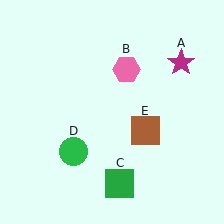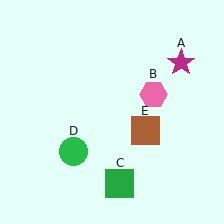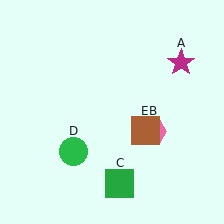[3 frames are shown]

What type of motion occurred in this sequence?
The pink hexagon (object B) rotated clockwise around the center of the scene.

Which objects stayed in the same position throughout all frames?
Magenta star (object A) and green square (object C) and green circle (object D) and brown square (object E) remained stationary.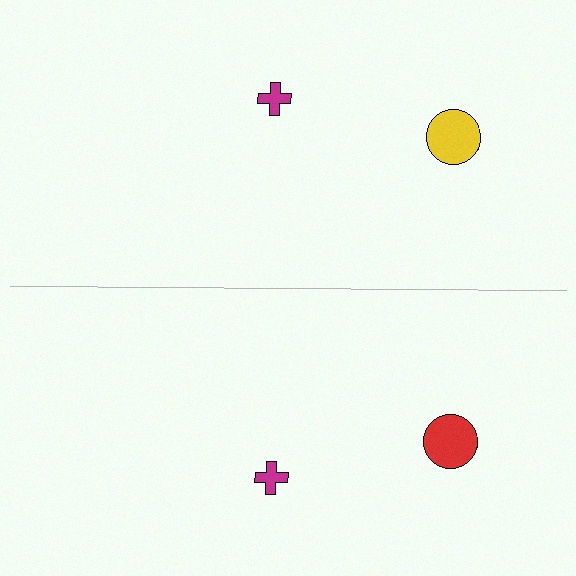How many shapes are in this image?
There are 4 shapes in this image.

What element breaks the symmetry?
The red circle on the bottom side breaks the symmetry — its mirror counterpart is yellow.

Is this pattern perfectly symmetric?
No, the pattern is not perfectly symmetric. The red circle on the bottom side breaks the symmetry — its mirror counterpart is yellow.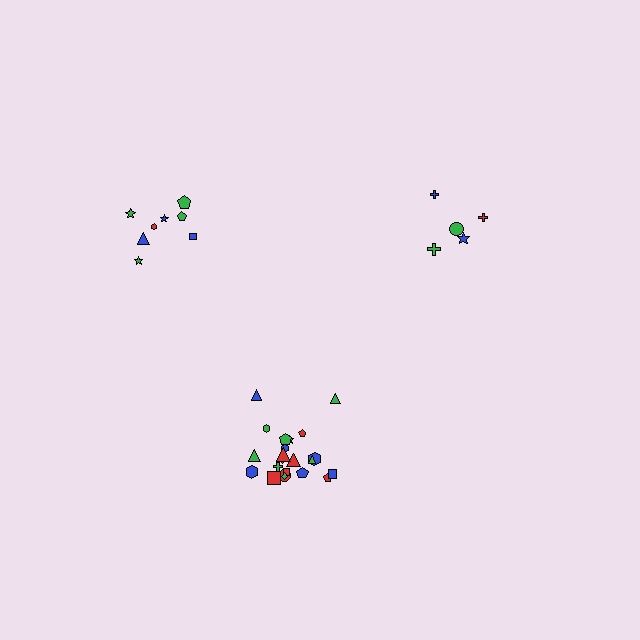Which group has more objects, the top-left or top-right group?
The top-left group.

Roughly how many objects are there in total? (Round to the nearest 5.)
Roughly 35 objects in total.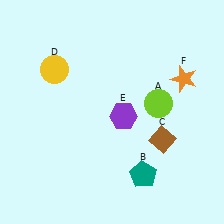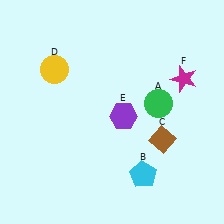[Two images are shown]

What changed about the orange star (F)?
In Image 1, F is orange. In Image 2, it changed to magenta.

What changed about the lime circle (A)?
In Image 1, A is lime. In Image 2, it changed to green.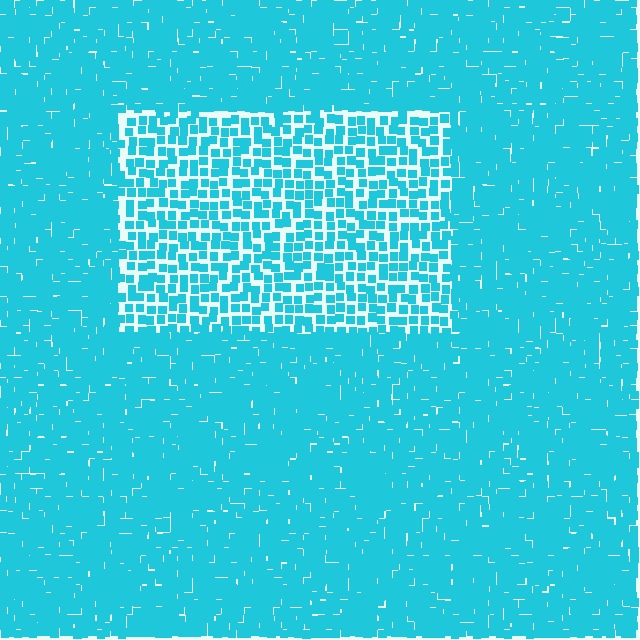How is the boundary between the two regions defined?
The boundary is defined by a change in element density (approximately 2.0x ratio). All elements are the same color, size, and shape.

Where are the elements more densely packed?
The elements are more densely packed outside the rectangle boundary.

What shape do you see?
I see a rectangle.